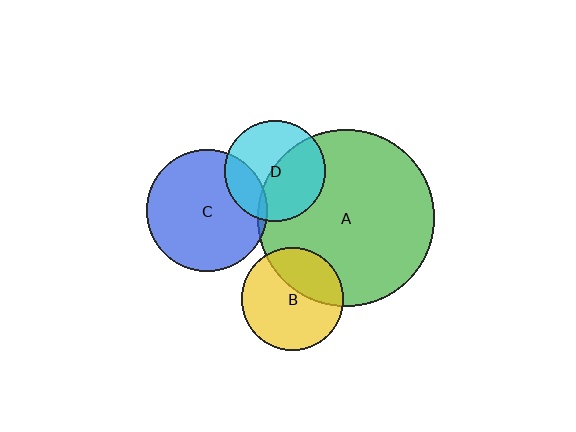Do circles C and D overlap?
Yes.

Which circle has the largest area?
Circle A (green).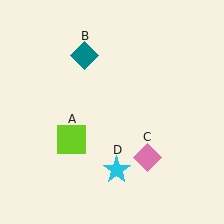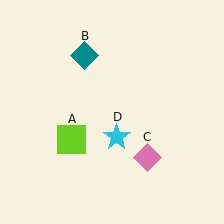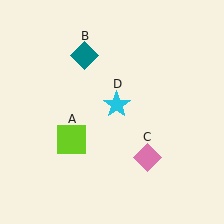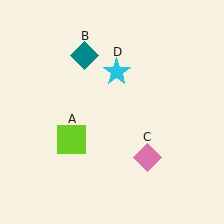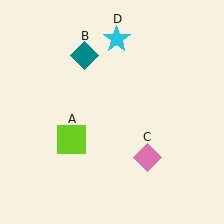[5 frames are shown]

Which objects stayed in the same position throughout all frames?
Lime square (object A) and teal diamond (object B) and pink diamond (object C) remained stationary.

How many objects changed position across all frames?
1 object changed position: cyan star (object D).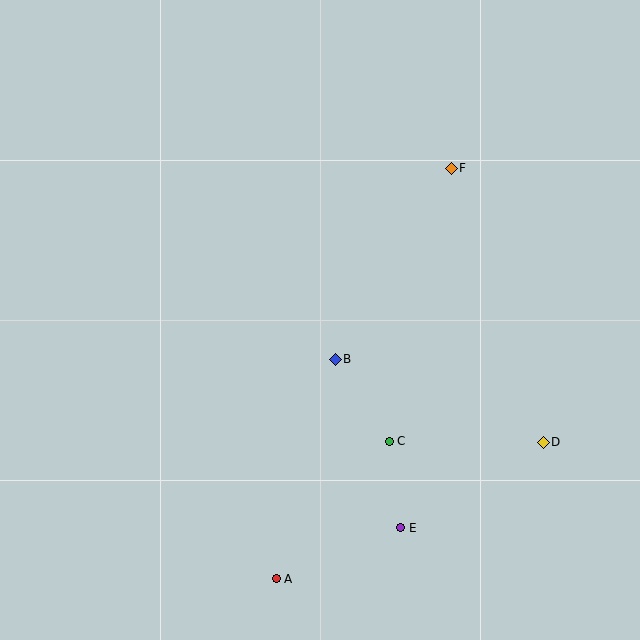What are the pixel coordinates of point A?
Point A is at (276, 579).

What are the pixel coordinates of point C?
Point C is at (389, 442).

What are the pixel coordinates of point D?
Point D is at (543, 442).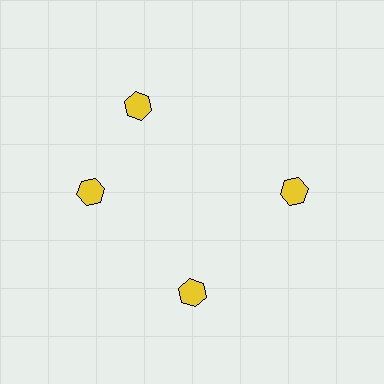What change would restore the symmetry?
The symmetry would be restored by rotating it back into even spacing with its neighbors so that all 4 hexagons sit at equal angles and equal distance from the center.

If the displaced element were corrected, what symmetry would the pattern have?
It would have 4-fold rotational symmetry — the pattern would map onto itself every 90 degrees.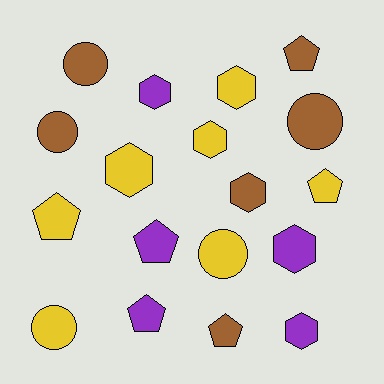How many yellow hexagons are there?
There are 3 yellow hexagons.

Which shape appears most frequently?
Hexagon, with 7 objects.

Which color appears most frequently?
Yellow, with 7 objects.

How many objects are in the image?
There are 18 objects.